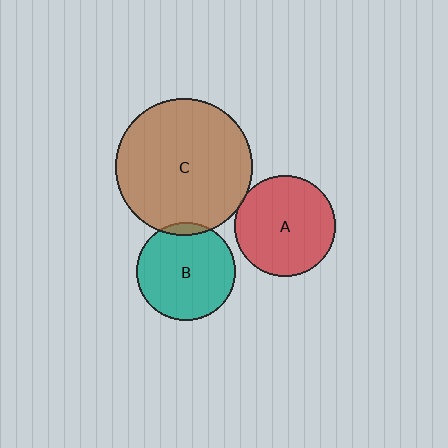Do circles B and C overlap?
Yes.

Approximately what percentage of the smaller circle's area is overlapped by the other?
Approximately 5%.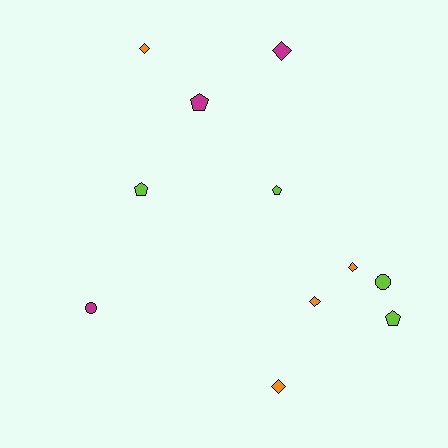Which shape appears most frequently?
Diamond, with 5 objects.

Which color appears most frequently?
Lime, with 4 objects.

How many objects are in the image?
There are 11 objects.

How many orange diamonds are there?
There are 4 orange diamonds.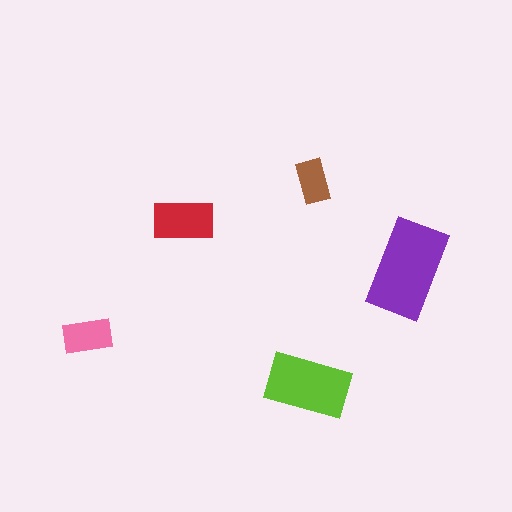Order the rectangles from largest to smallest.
the purple one, the lime one, the red one, the pink one, the brown one.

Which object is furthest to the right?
The purple rectangle is rightmost.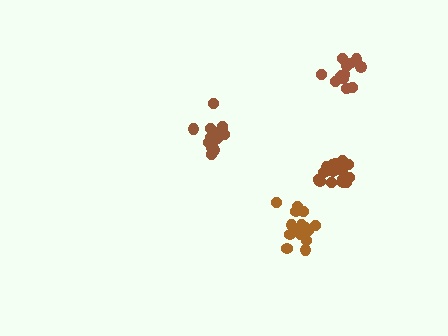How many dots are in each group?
Group 1: 17 dots, Group 2: 15 dots, Group 3: 17 dots, Group 4: 16 dots (65 total).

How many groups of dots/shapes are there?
There are 4 groups.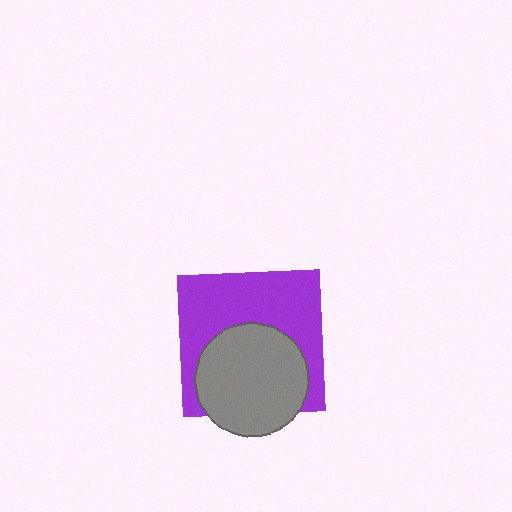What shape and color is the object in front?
The object in front is a gray circle.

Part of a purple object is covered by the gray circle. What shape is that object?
It is a square.